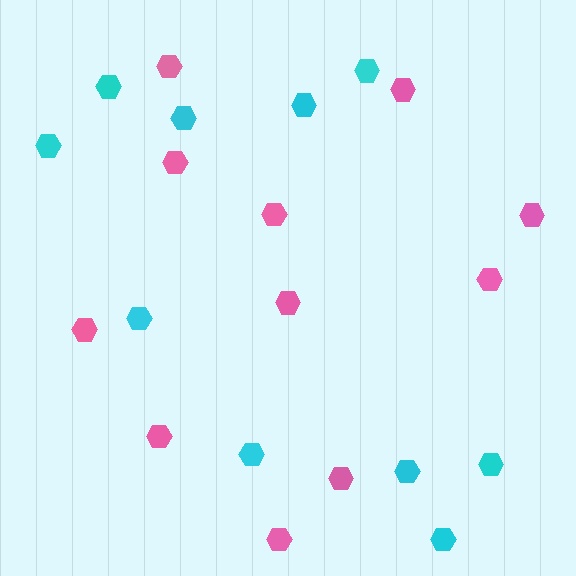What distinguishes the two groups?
There are 2 groups: one group of cyan hexagons (10) and one group of pink hexagons (11).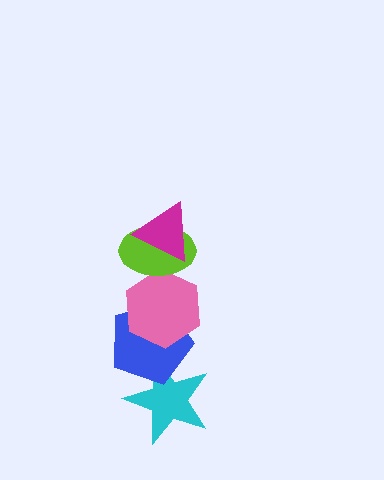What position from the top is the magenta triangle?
The magenta triangle is 1st from the top.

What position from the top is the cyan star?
The cyan star is 5th from the top.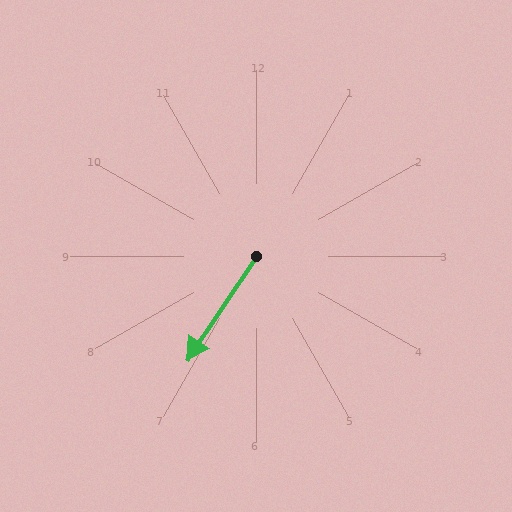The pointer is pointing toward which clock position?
Roughly 7 o'clock.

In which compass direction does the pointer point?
Southwest.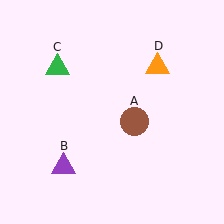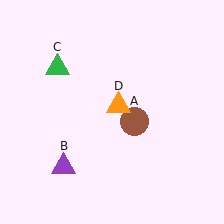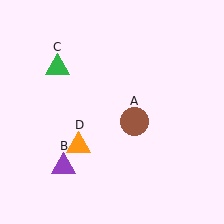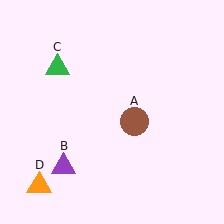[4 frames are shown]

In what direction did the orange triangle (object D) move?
The orange triangle (object D) moved down and to the left.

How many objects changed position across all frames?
1 object changed position: orange triangle (object D).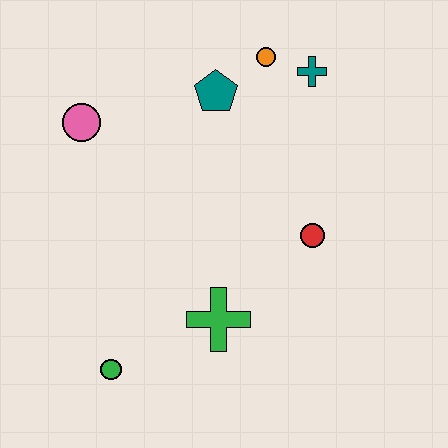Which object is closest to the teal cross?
The orange circle is closest to the teal cross.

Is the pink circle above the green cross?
Yes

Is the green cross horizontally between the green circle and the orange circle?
Yes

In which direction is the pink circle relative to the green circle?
The pink circle is above the green circle.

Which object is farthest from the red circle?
The pink circle is farthest from the red circle.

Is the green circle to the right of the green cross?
No